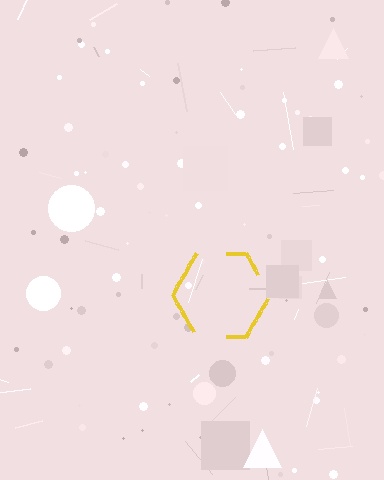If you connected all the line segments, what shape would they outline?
They would outline a hexagon.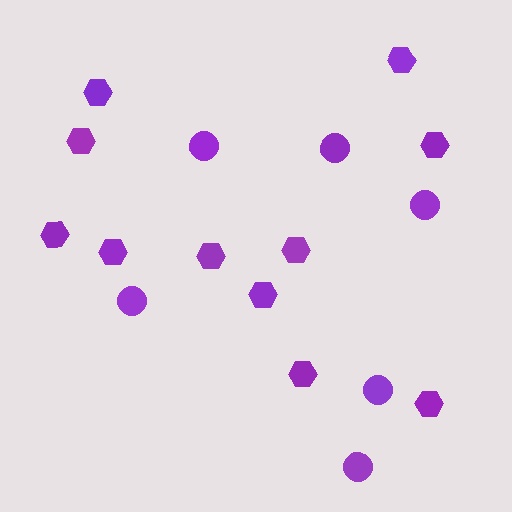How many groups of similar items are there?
There are 2 groups: one group of hexagons (11) and one group of circles (6).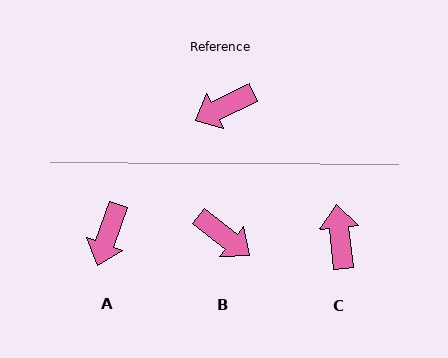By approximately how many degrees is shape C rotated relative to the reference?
Approximately 110 degrees clockwise.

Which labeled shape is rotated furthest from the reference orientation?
B, about 116 degrees away.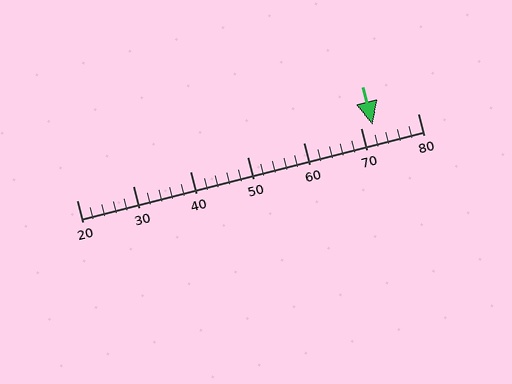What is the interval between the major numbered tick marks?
The major tick marks are spaced 10 units apart.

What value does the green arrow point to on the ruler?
The green arrow points to approximately 72.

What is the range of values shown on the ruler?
The ruler shows values from 20 to 80.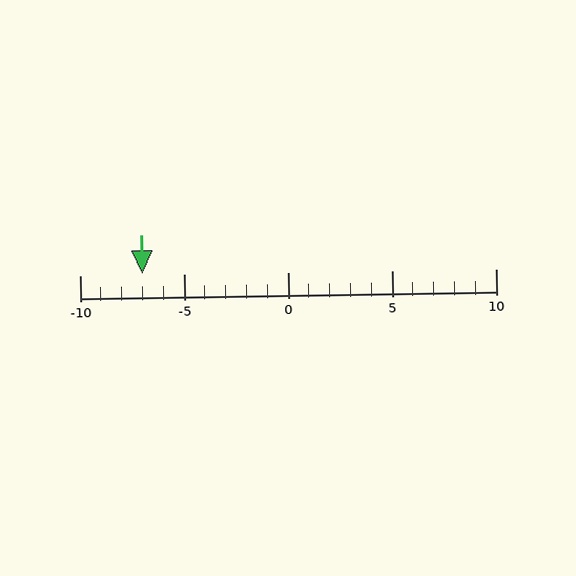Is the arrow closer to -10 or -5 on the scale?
The arrow is closer to -5.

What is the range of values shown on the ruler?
The ruler shows values from -10 to 10.